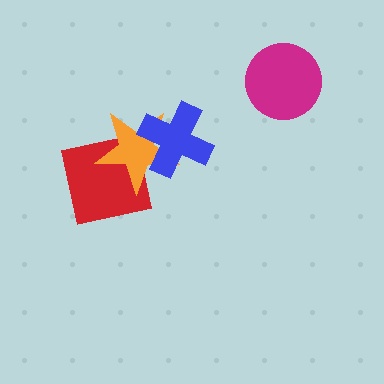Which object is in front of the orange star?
The blue cross is in front of the orange star.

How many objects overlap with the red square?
1 object overlaps with the red square.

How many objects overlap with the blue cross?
1 object overlaps with the blue cross.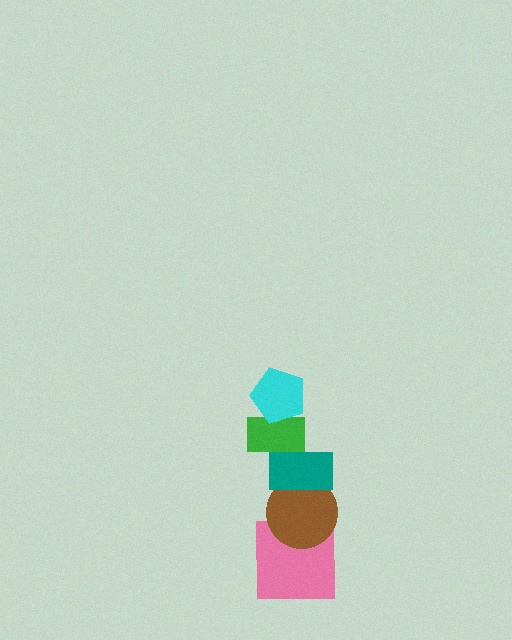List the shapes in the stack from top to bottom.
From top to bottom: the cyan pentagon, the green rectangle, the teal rectangle, the brown circle, the pink square.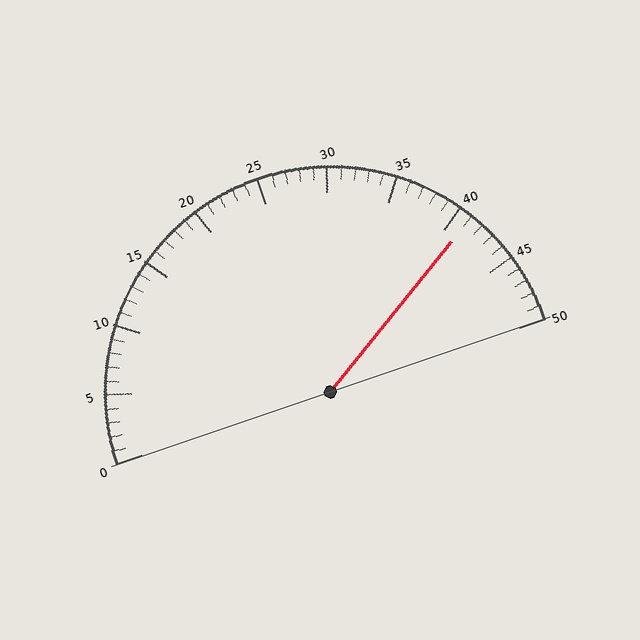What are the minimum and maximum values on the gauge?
The gauge ranges from 0 to 50.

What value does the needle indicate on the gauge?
The needle indicates approximately 41.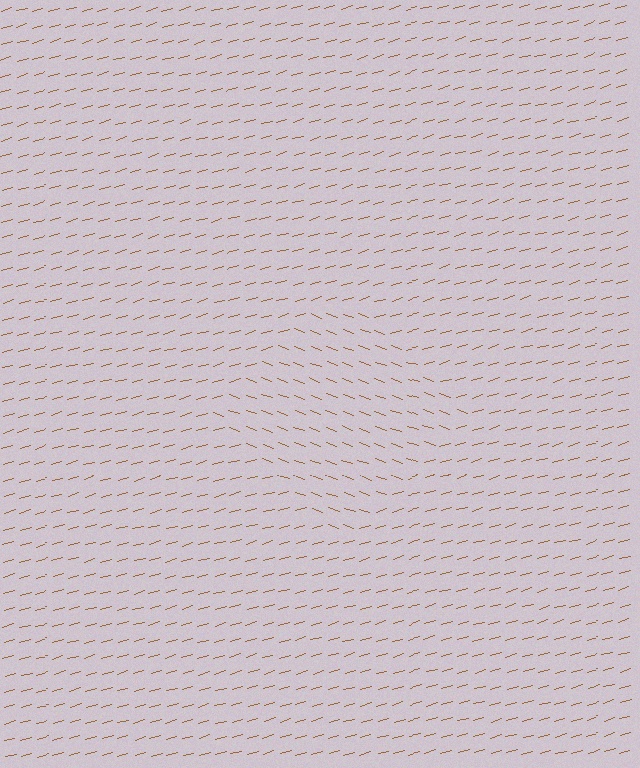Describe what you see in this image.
The image is filled with small brown line segments. A diamond region in the image has lines oriented differently from the surrounding lines, creating a visible texture boundary.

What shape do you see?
I see a diamond.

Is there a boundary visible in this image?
Yes, there is a texture boundary formed by a change in line orientation.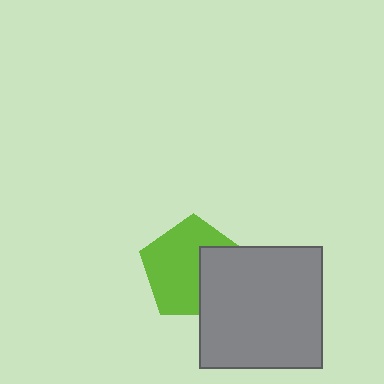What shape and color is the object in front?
The object in front is a gray square.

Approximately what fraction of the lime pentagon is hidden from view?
Roughly 35% of the lime pentagon is hidden behind the gray square.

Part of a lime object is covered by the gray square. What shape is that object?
It is a pentagon.